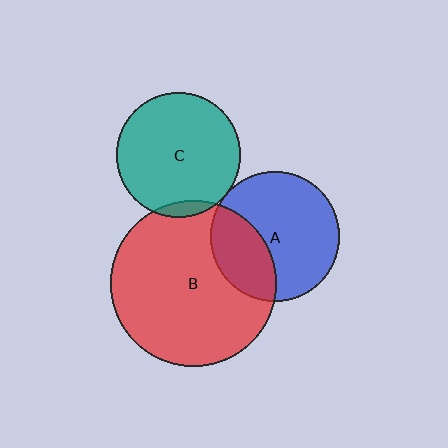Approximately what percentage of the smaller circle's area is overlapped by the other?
Approximately 5%.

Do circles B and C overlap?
Yes.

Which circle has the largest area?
Circle B (red).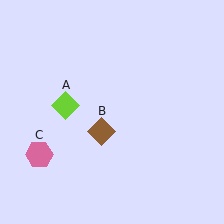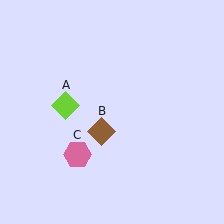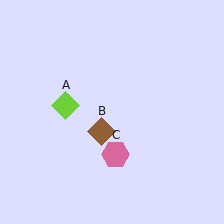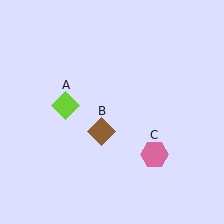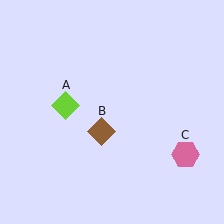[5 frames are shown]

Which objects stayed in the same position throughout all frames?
Lime diamond (object A) and brown diamond (object B) remained stationary.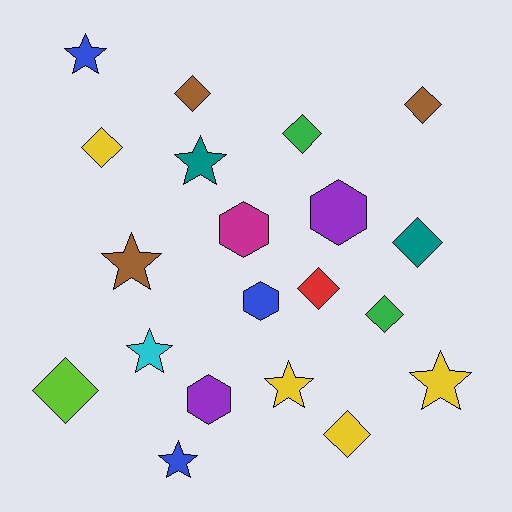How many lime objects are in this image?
There is 1 lime object.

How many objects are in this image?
There are 20 objects.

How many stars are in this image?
There are 7 stars.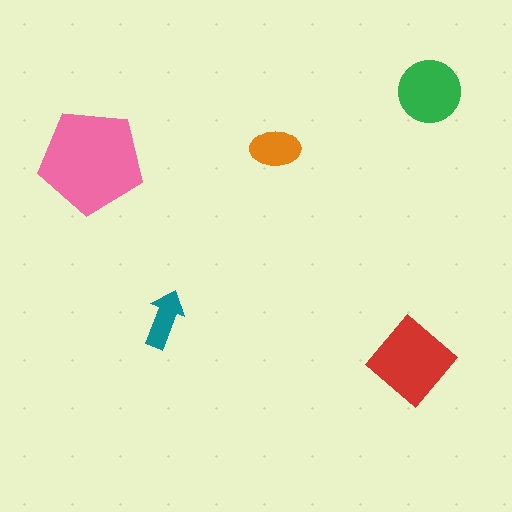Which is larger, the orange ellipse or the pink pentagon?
The pink pentagon.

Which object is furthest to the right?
The green circle is rightmost.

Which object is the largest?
The pink pentagon.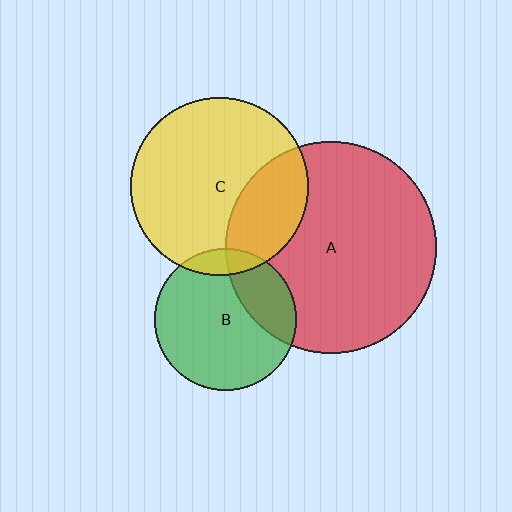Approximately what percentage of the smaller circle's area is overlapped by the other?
Approximately 25%.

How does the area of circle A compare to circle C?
Approximately 1.4 times.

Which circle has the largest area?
Circle A (red).